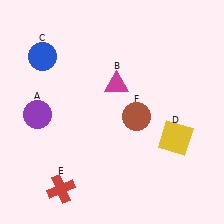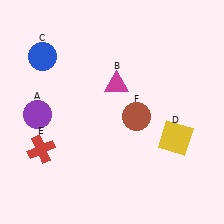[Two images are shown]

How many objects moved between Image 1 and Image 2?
1 object moved between the two images.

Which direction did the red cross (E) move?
The red cross (E) moved up.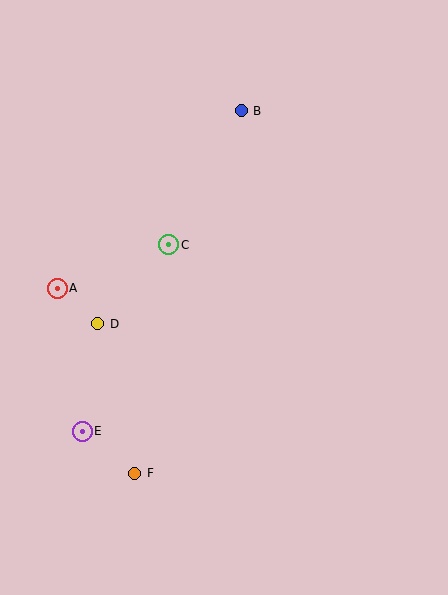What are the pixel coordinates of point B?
Point B is at (241, 111).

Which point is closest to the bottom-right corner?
Point F is closest to the bottom-right corner.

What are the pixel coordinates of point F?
Point F is at (135, 473).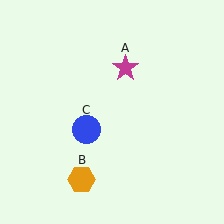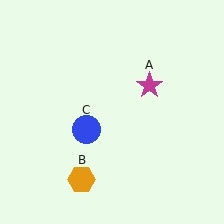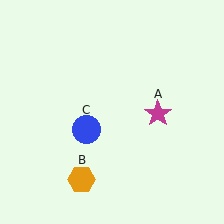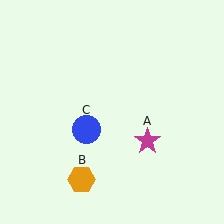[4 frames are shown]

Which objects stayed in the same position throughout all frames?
Orange hexagon (object B) and blue circle (object C) remained stationary.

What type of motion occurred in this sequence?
The magenta star (object A) rotated clockwise around the center of the scene.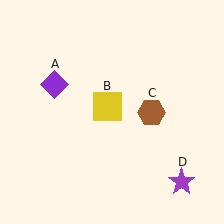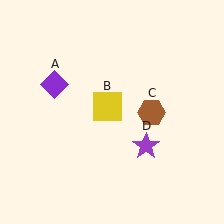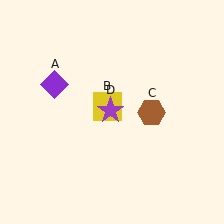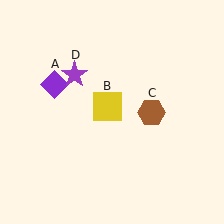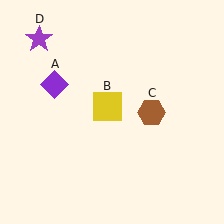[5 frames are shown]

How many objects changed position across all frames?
1 object changed position: purple star (object D).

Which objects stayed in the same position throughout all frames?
Purple diamond (object A) and yellow square (object B) and brown hexagon (object C) remained stationary.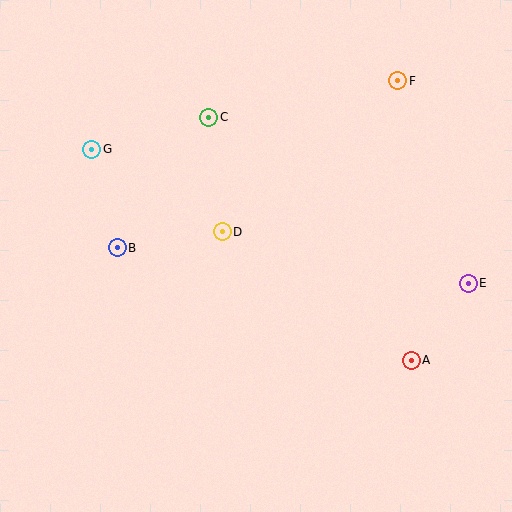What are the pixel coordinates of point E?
Point E is at (468, 283).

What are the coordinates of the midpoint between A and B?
The midpoint between A and B is at (264, 304).